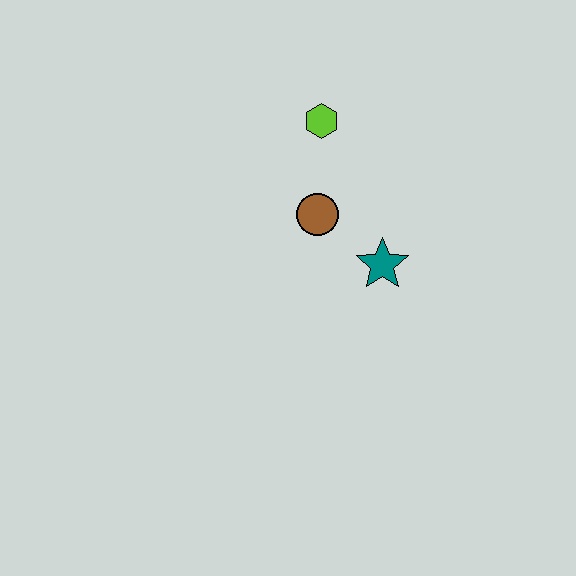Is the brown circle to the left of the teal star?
Yes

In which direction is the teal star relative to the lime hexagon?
The teal star is below the lime hexagon.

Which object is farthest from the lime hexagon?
The teal star is farthest from the lime hexagon.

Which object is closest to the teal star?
The brown circle is closest to the teal star.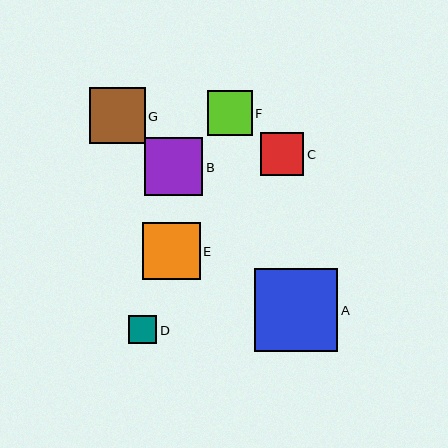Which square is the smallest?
Square D is the smallest with a size of approximately 28 pixels.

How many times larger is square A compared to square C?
Square A is approximately 1.9 times the size of square C.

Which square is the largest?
Square A is the largest with a size of approximately 83 pixels.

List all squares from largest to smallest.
From largest to smallest: A, B, E, G, F, C, D.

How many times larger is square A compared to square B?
Square A is approximately 1.4 times the size of square B.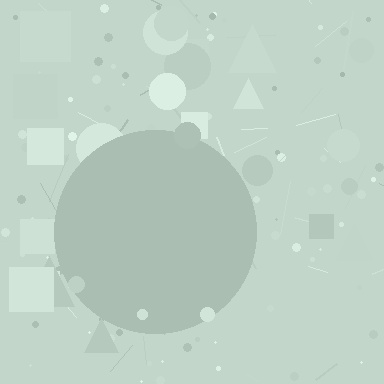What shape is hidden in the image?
A circle is hidden in the image.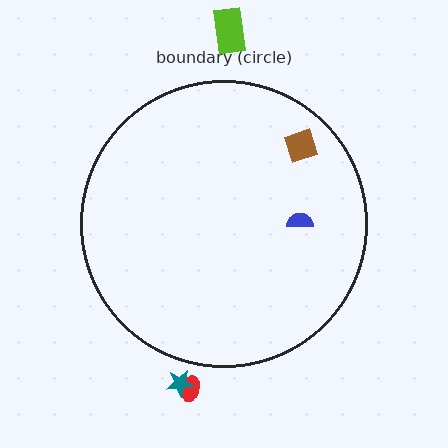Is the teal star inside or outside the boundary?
Outside.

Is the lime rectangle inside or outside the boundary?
Outside.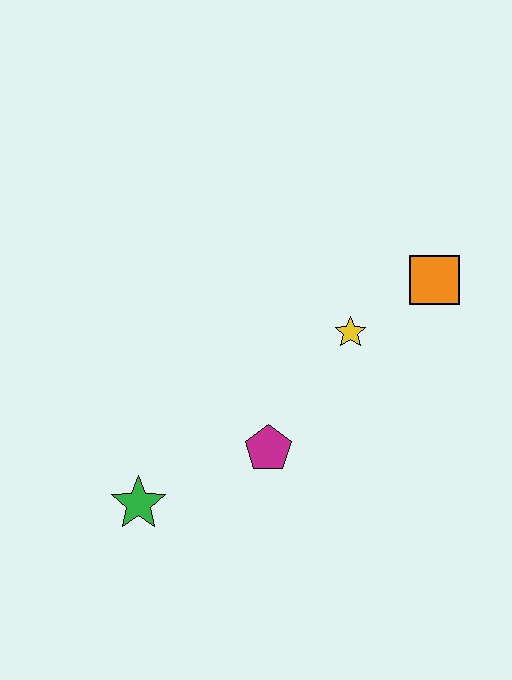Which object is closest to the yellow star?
The orange square is closest to the yellow star.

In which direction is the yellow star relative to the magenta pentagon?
The yellow star is above the magenta pentagon.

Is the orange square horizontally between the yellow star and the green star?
No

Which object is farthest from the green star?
The orange square is farthest from the green star.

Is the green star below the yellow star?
Yes